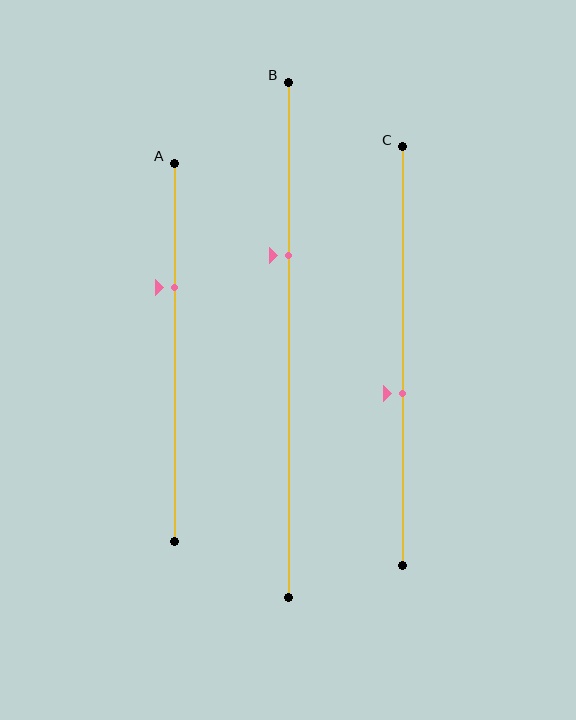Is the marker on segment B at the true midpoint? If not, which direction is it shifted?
No, the marker on segment B is shifted upward by about 16% of the segment length.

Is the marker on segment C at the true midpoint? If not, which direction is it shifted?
No, the marker on segment C is shifted downward by about 9% of the segment length.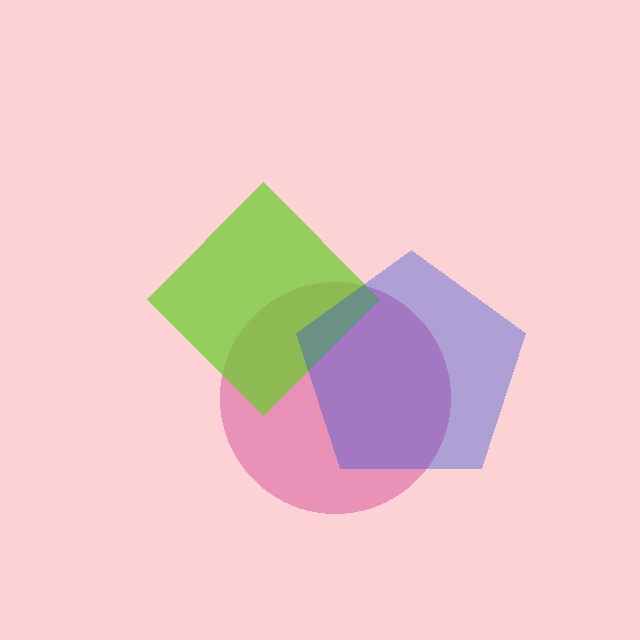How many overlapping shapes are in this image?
There are 3 overlapping shapes in the image.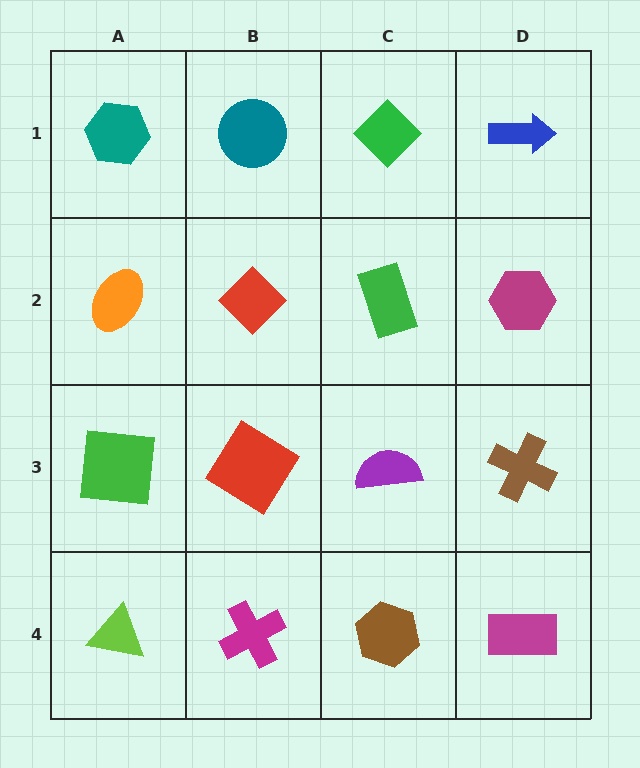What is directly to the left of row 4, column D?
A brown hexagon.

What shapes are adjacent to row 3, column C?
A green rectangle (row 2, column C), a brown hexagon (row 4, column C), a red diamond (row 3, column B), a brown cross (row 3, column D).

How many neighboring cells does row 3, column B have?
4.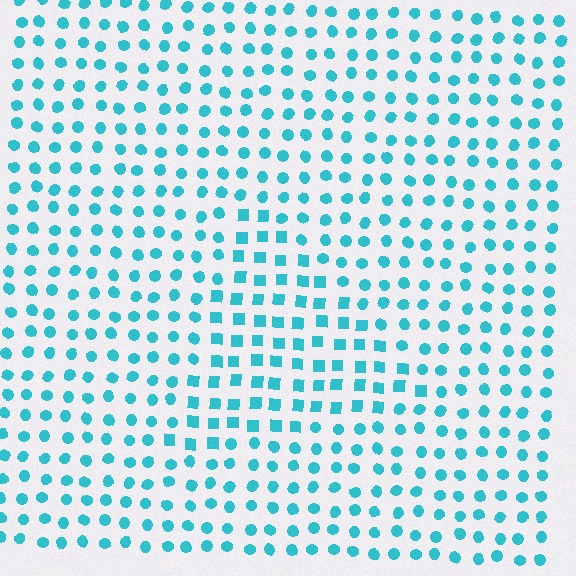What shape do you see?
I see a triangle.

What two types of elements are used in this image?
The image uses squares inside the triangle region and circles outside it.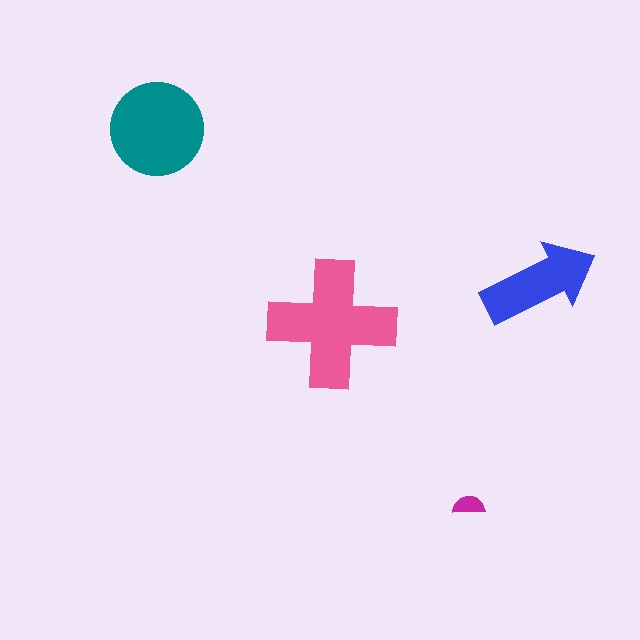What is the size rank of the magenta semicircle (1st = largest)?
4th.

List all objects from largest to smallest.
The pink cross, the teal circle, the blue arrow, the magenta semicircle.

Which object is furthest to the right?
The blue arrow is rightmost.